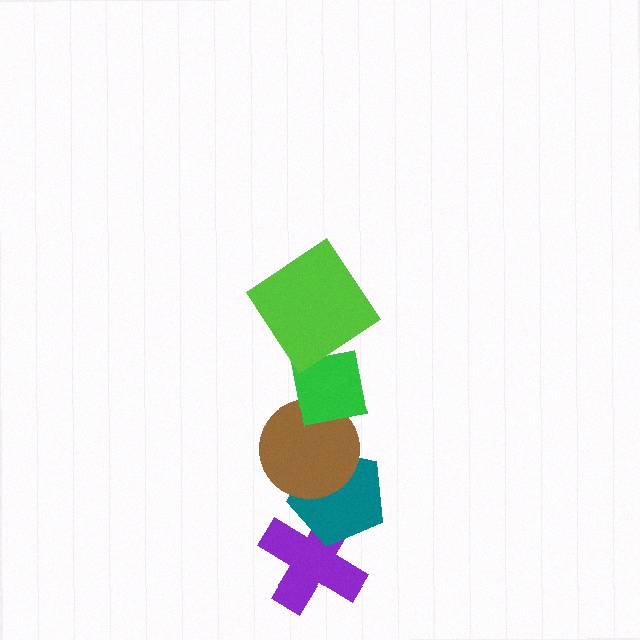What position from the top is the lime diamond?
The lime diamond is 1st from the top.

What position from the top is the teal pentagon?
The teal pentagon is 4th from the top.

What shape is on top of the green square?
The lime diamond is on top of the green square.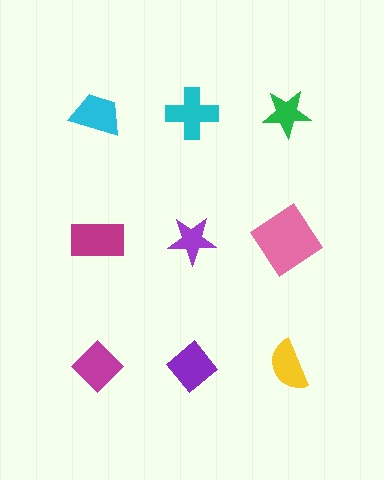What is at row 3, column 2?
A purple diamond.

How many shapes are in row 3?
3 shapes.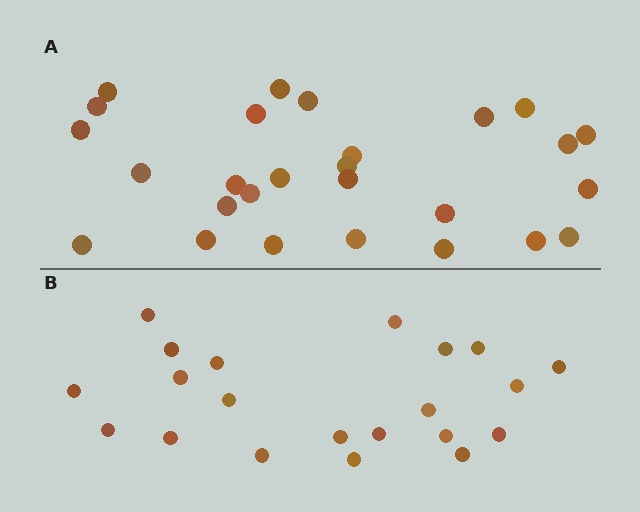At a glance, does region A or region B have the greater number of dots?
Region A (the top region) has more dots.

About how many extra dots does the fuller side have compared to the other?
Region A has about 6 more dots than region B.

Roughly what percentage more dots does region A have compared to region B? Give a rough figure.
About 30% more.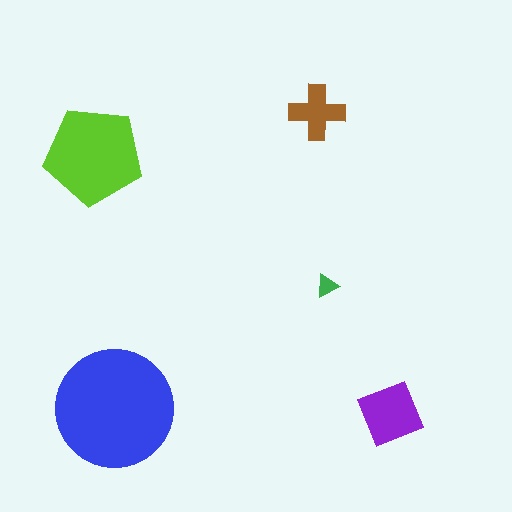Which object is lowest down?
The purple square is bottommost.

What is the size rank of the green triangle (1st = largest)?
5th.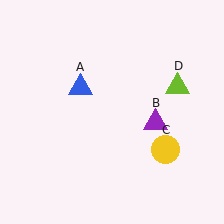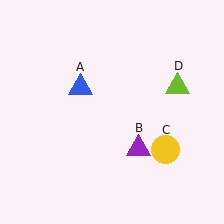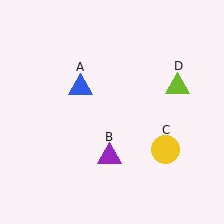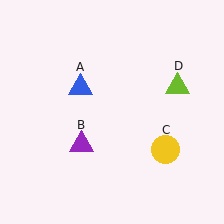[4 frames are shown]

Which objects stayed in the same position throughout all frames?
Blue triangle (object A) and yellow circle (object C) and lime triangle (object D) remained stationary.